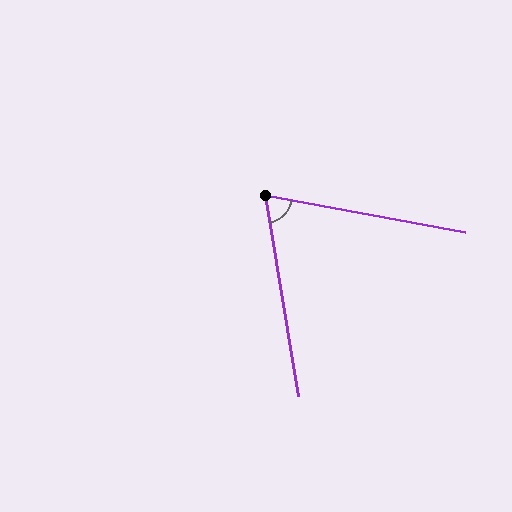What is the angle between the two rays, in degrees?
Approximately 70 degrees.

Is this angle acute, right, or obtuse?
It is acute.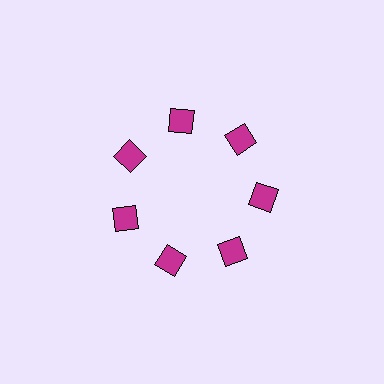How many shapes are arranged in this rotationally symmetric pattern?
There are 7 shapes, arranged in 7 groups of 1.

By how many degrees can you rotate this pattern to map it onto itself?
The pattern maps onto itself every 51 degrees of rotation.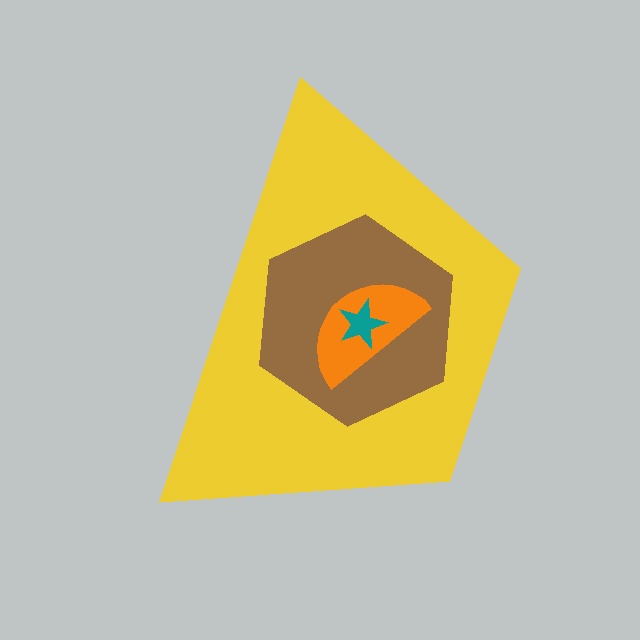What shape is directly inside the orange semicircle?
The teal star.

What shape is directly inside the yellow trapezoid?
The brown hexagon.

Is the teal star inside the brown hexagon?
Yes.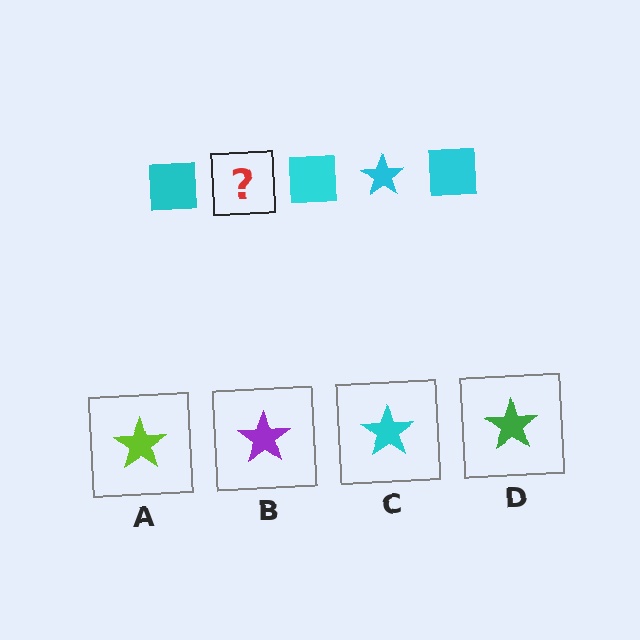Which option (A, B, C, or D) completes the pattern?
C.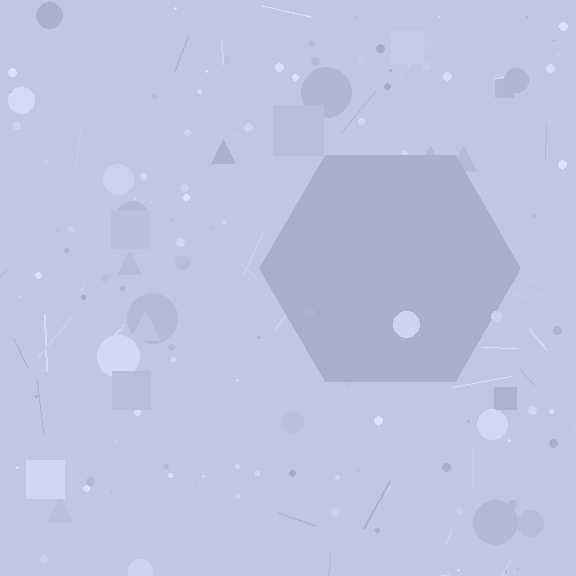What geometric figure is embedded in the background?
A hexagon is embedded in the background.